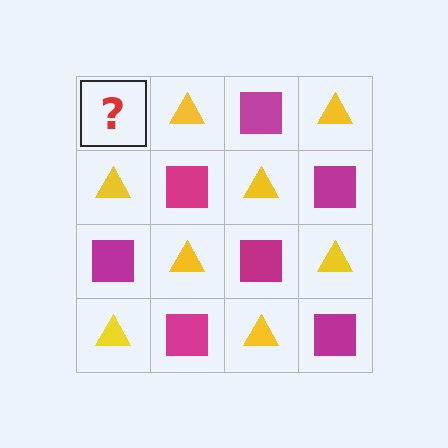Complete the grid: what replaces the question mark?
The question mark should be replaced with a magenta square.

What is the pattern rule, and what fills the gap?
The rule is that it alternates magenta square and yellow triangle in a checkerboard pattern. The gap should be filled with a magenta square.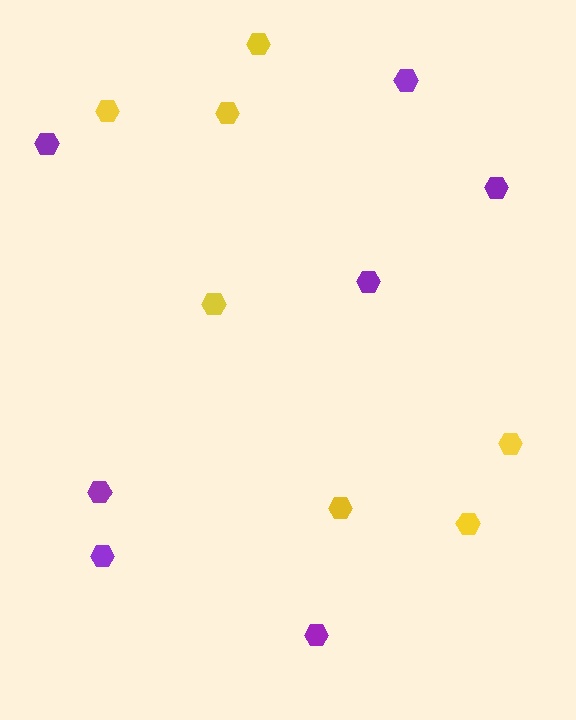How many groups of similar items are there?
There are 2 groups: one group of purple hexagons (7) and one group of yellow hexagons (7).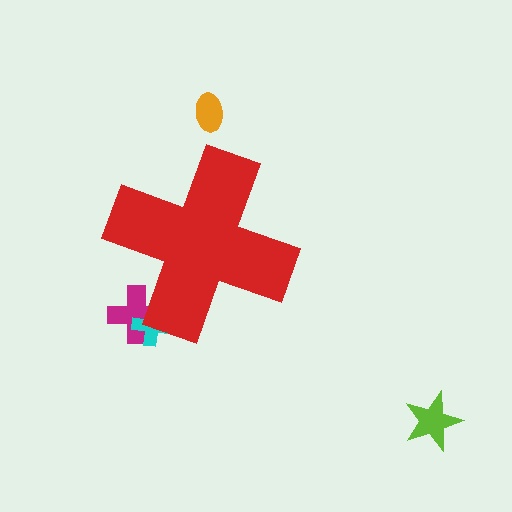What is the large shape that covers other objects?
A red cross.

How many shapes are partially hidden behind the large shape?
2 shapes are partially hidden.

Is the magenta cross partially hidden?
Yes, the magenta cross is partially hidden behind the red cross.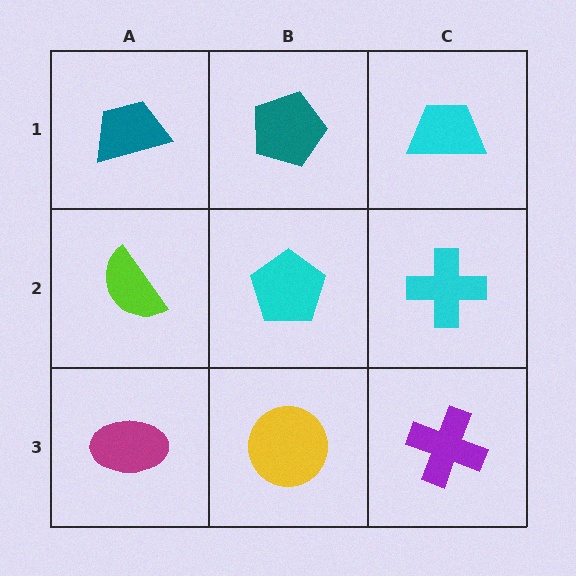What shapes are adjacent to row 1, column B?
A cyan pentagon (row 2, column B), a teal trapezoid (row 1, column A), a cyan trapezoid (row 1, column C).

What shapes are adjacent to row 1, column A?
A lime semicircle (row 2, column A), a teal pentagon (row 1, column B).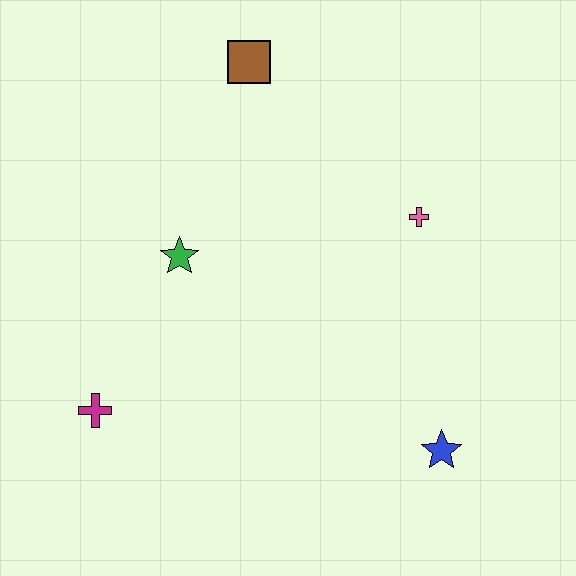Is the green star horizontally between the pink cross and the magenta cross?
Yes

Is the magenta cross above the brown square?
No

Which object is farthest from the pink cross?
The magenta cross is farthest from the pink cross.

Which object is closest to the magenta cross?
The green star is closest to the magenta cross.